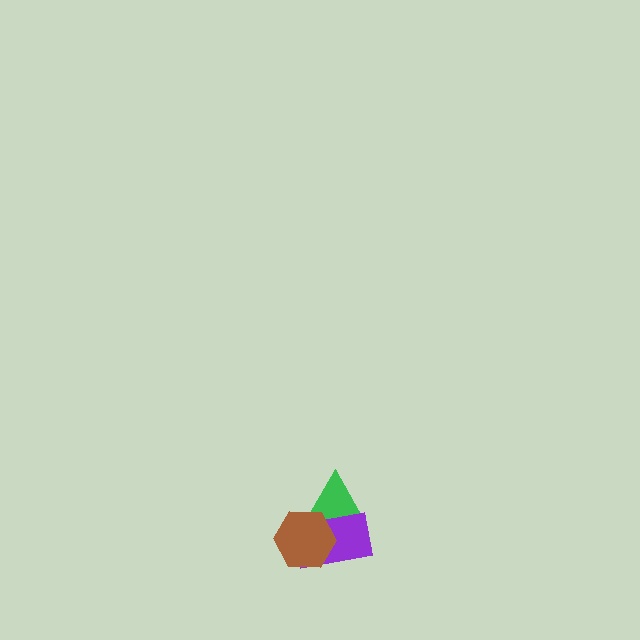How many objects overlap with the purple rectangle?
2 objects overlap with the purple rectangle.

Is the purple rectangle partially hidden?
Yes, it is partially covered by another shape.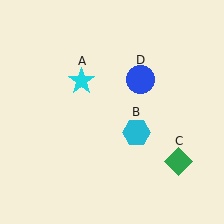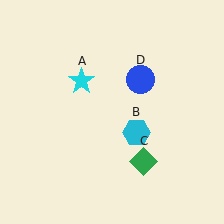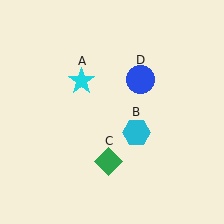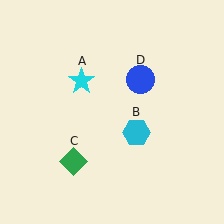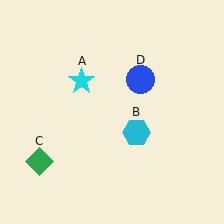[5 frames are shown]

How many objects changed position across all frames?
1 object changed position: green diamond (object C).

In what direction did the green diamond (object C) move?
The green diamond (object C) moved left.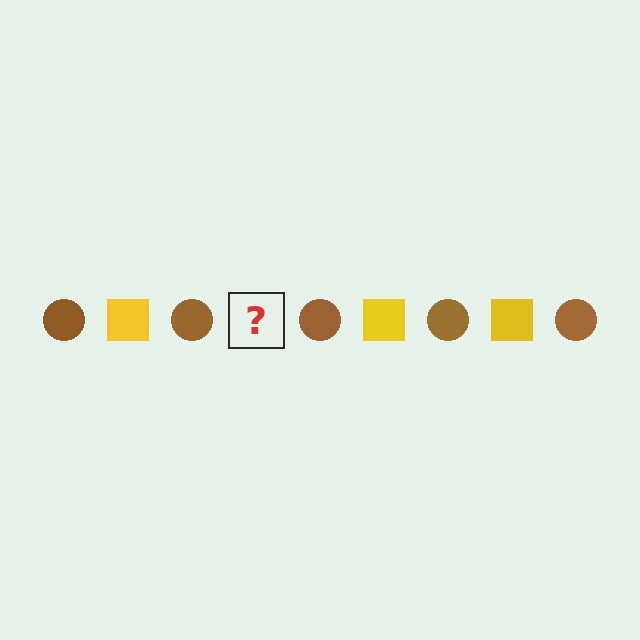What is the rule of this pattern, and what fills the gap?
The rule is that the pattern alternates between brown circle and yellow square. The gap should be filled with a yellow square.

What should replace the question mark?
The question mark should be replaced with a yellow square.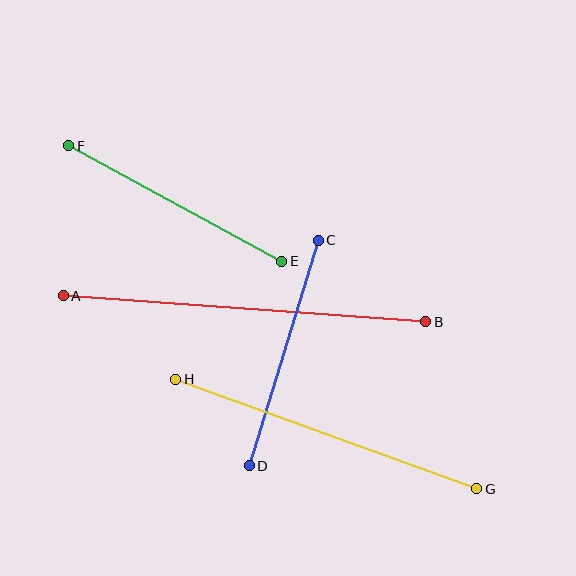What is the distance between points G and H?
The distance is approximately 320 pixels.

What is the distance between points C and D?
The distance is approximately 235 pixels.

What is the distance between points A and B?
The distance is approximately 364 pixels.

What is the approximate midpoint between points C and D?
The midpoint is at approximately (284, 353) pixels.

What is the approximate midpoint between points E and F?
The midpoint is at approximately (175, 204) pixels.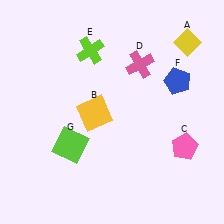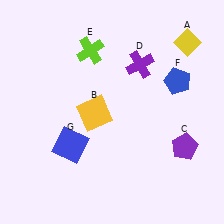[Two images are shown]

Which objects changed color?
C changed from pink to purple. D changed from pink to purple. G changed from lime to blue.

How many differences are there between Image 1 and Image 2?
There are 3 differences between the two images.